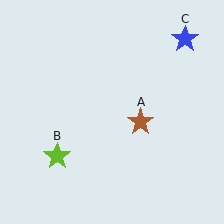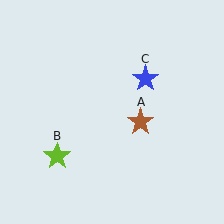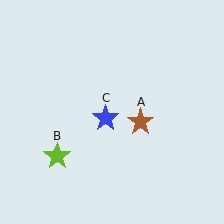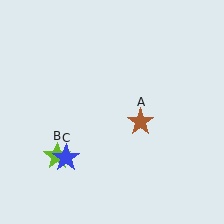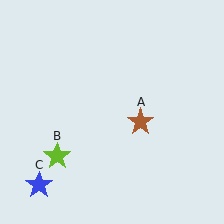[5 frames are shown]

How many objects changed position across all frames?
1 object changed position: blue star (object C).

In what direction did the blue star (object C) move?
The blue star (object C) moved down and to the left.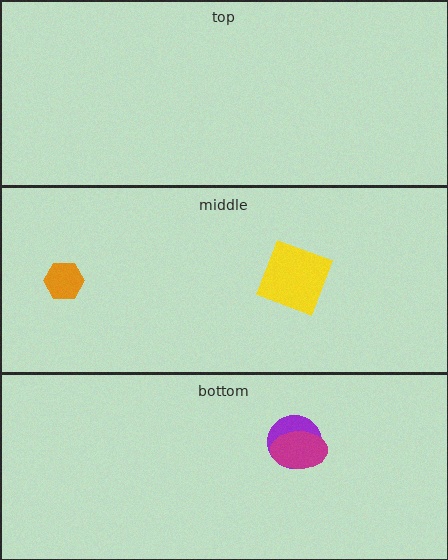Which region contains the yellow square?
The middle region.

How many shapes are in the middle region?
2.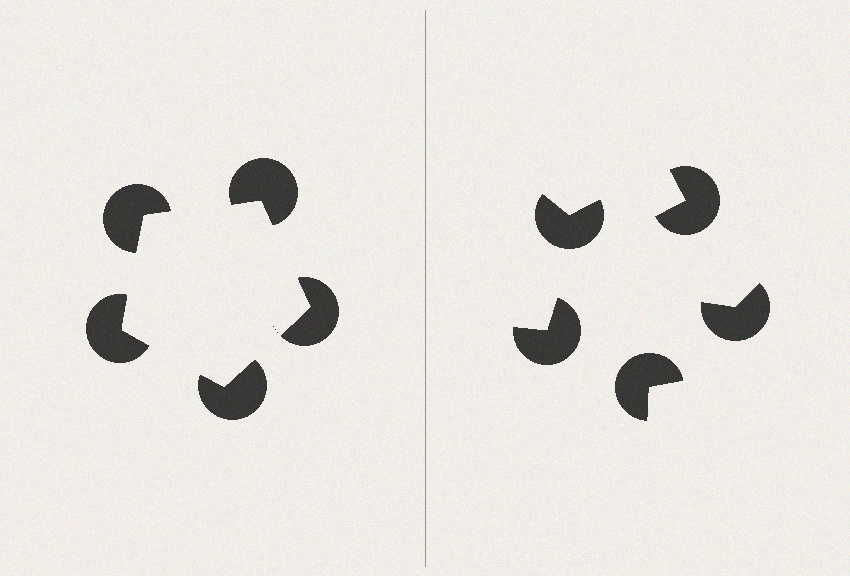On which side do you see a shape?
An illusory pentagon appears on the left side. On the right side the wedge cuts are rotated, so no coherent shape forms.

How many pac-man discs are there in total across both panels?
10 — 5 on each side.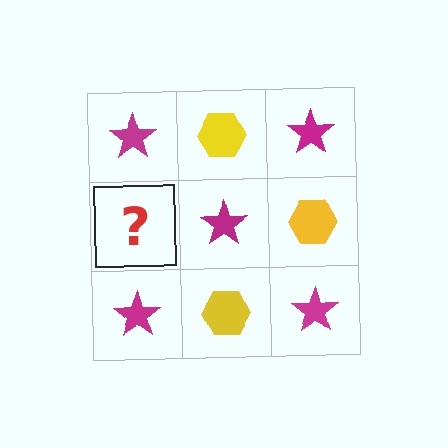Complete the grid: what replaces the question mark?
The question mark should be replaced with a yellow hexagon.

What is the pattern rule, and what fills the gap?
The rule is that it alternates magenta star and yellow hexagon in a checkerboard pattern. The gap should be filled with a yellow hexagon.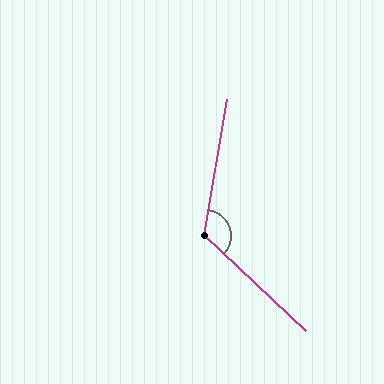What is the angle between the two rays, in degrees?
Approximately 124 degrees.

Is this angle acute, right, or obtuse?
It is obtuse.